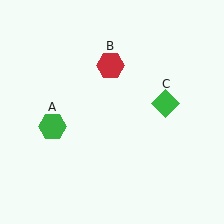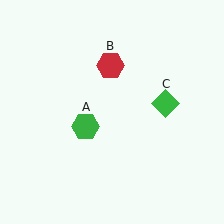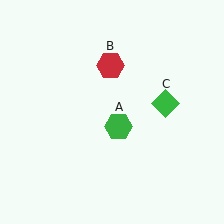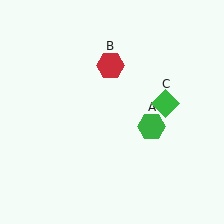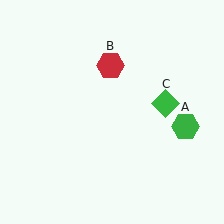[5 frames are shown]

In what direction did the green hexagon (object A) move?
The green hexagon (object A) moved right.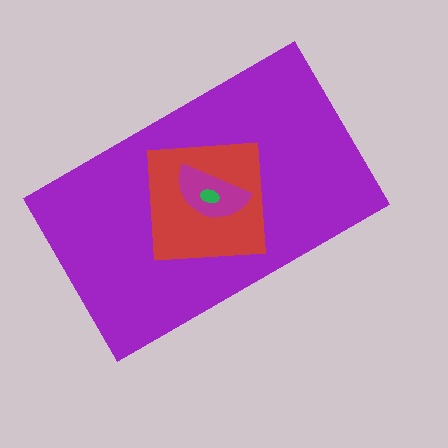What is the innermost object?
The green ellipse.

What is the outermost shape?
The purple rectangle.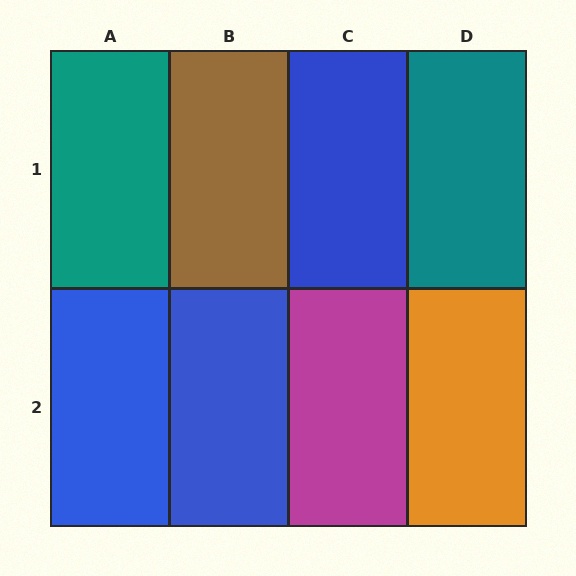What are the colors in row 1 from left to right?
Teal, brown, blue, teal.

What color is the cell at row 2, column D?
Orange.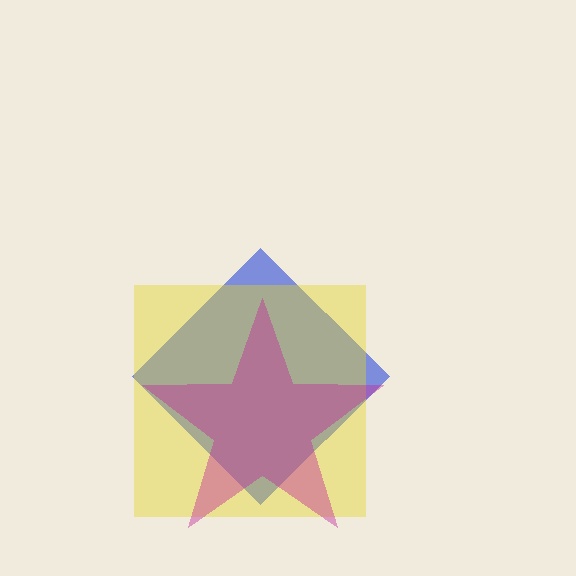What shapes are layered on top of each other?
The layered shapes are: a blue diamond, a yellow square, a magenta star.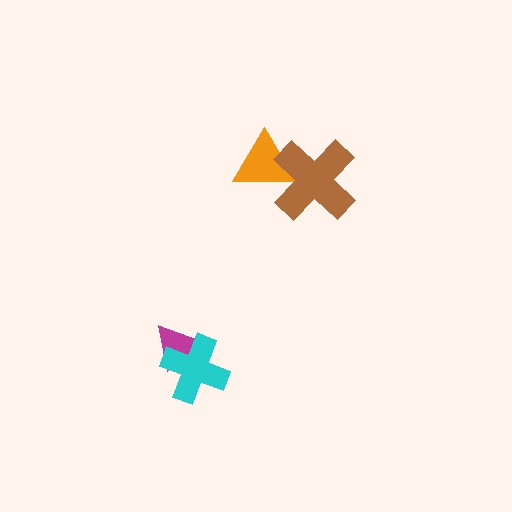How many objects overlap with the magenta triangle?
1 object overlaps with the magenta triangle.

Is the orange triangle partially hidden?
Yes, it is partially covered by another shape.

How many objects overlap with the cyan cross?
1 object overlaps with the cyan cross.